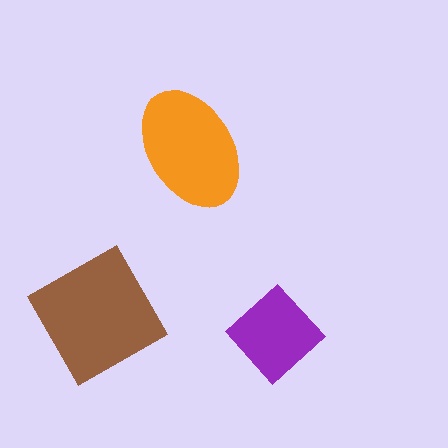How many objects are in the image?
There are 3 objects in the image.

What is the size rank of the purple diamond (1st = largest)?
3rd.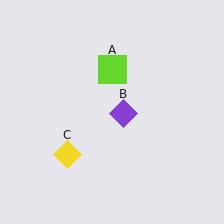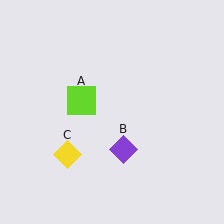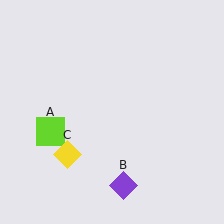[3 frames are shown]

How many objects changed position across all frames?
2 objects changed position: lime square (object A), purple diamond (object B).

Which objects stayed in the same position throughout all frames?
Yellow diamond (object C) remained stationary.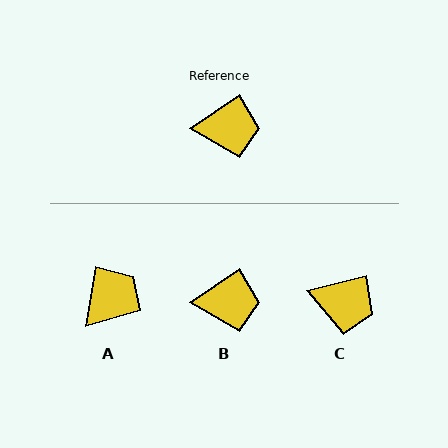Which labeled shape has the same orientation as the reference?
B.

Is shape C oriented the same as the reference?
No, it is off by about 20 degrees.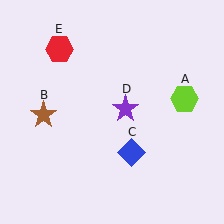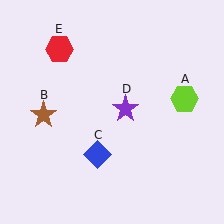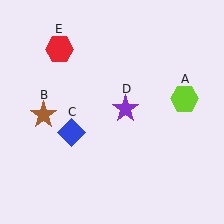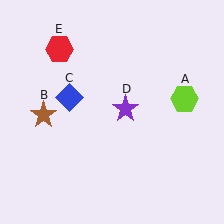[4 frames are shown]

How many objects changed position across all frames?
1 object changed position: blue diamond (object C).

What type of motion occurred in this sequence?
The blue diamond (object C) rotated clockwise around the center of the scene.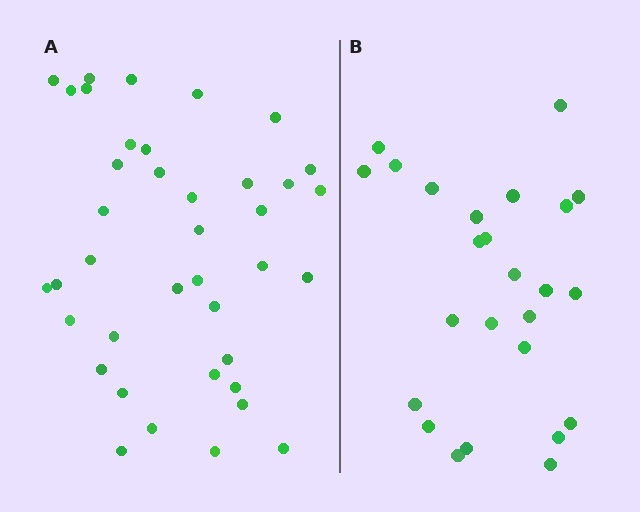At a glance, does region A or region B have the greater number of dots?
Region A (the left region) has more dots.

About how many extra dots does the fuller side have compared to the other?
Region A has approximately 15 more dots than region B.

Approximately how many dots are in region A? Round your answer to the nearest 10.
About 40 dots. (The exact count is 39, which rounds to 40.)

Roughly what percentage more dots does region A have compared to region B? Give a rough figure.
About 55% more.